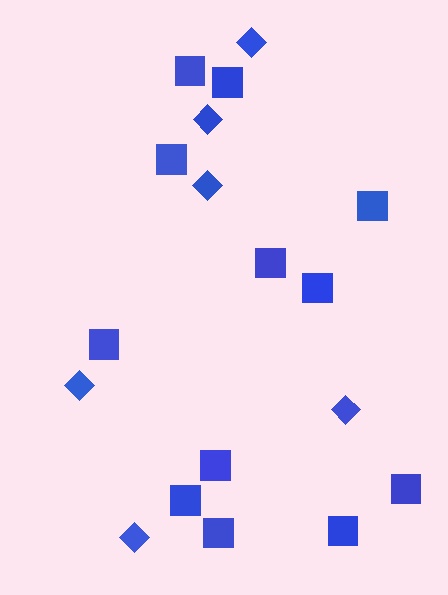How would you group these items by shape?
There are 2 groups: one group of squares (12) and one group of diamonds (6).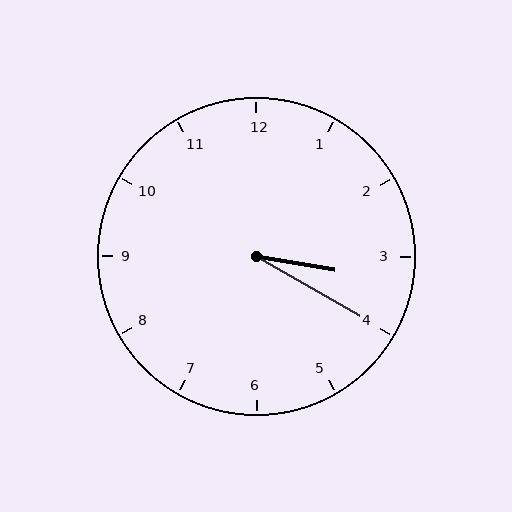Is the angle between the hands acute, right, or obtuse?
It is acute.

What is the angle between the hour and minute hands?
Approximately 20 degrees.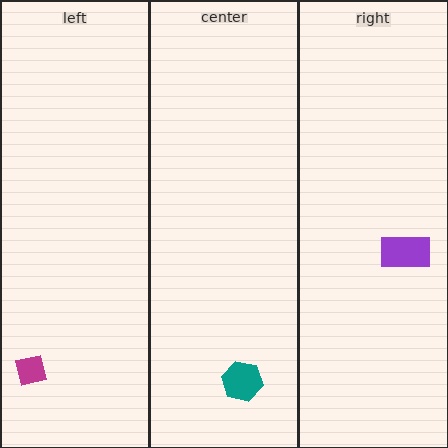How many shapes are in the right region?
1.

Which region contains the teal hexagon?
The center region.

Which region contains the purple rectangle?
The right region.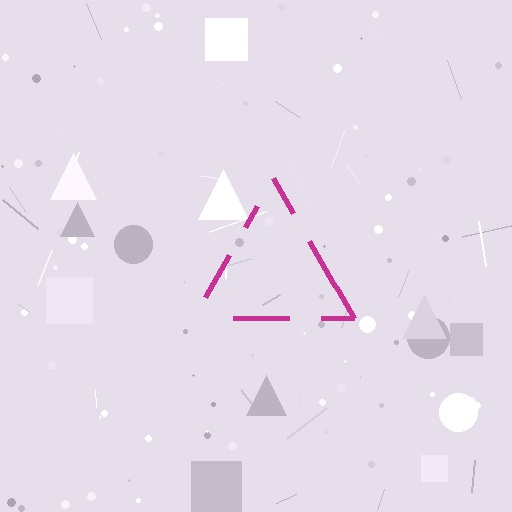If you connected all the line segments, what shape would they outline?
They would outline a triangle.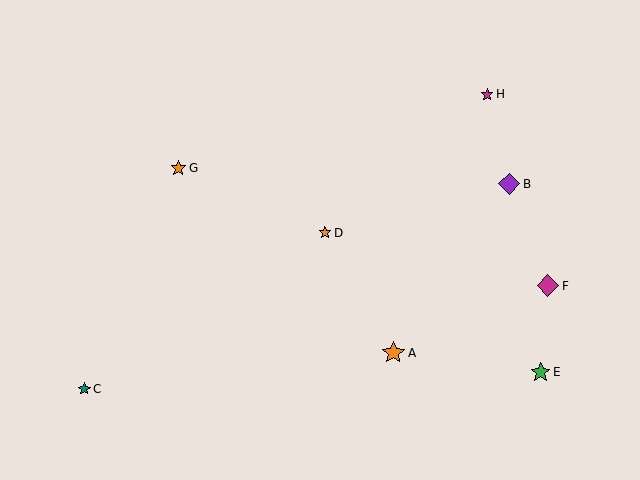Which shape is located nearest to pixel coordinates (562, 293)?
The magenta diamond (labeled F) at (548, 286) is nearest to that location.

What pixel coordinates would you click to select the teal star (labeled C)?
Click at (84, 389) to select the teal star C.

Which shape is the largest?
The orange star (labeled A) is the largest.